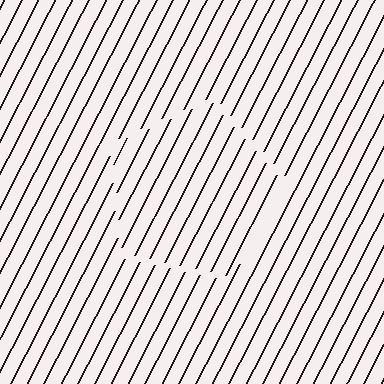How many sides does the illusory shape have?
5 sides — the line-ends trace a pentagon.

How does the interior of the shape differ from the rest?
The interior of the shape contains the same grating, shifted by half a period — the contour is defined by the phase discontinuity where line-ends from the inner and outer gratings abut.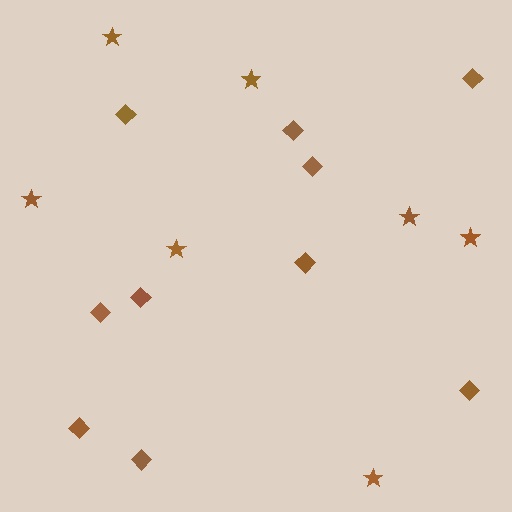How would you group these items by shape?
There are 2 groups: one group of diamonds (10) and one group of stars (7).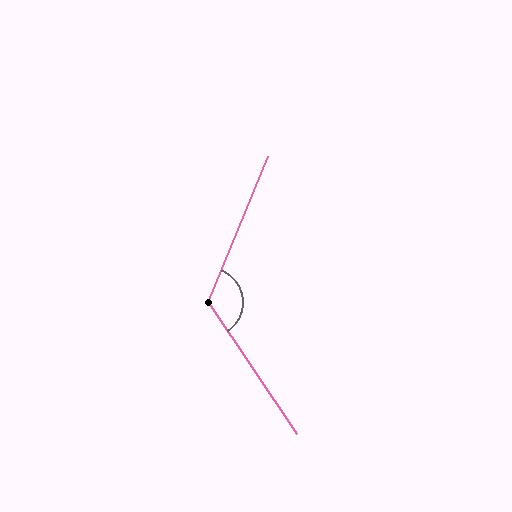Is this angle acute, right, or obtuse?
It is obtuse.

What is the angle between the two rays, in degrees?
Approximately 124 degrees.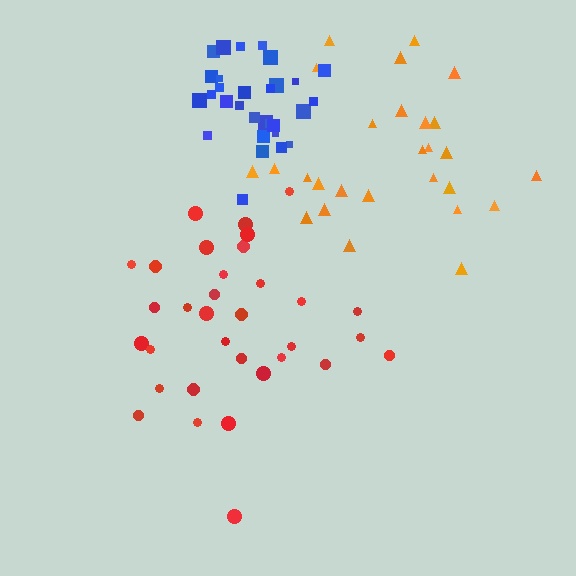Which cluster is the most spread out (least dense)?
Orange.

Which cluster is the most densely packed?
Blue.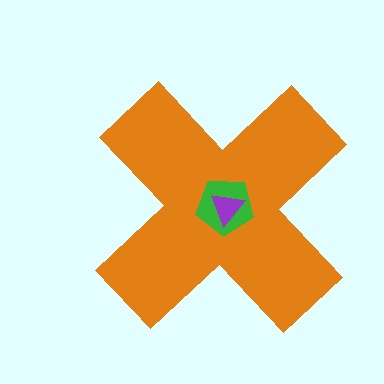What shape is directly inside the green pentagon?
The purple triangle.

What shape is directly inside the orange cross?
The green pentagon.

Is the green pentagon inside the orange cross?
Yes.